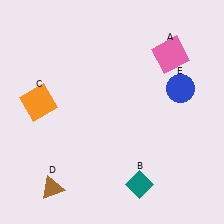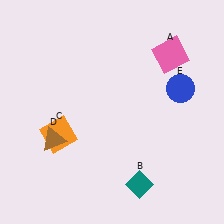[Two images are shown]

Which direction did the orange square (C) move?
The orange square (C) moved down.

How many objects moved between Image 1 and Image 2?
2 objects moved between the two images.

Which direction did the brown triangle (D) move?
The brown triangle (D) moved up.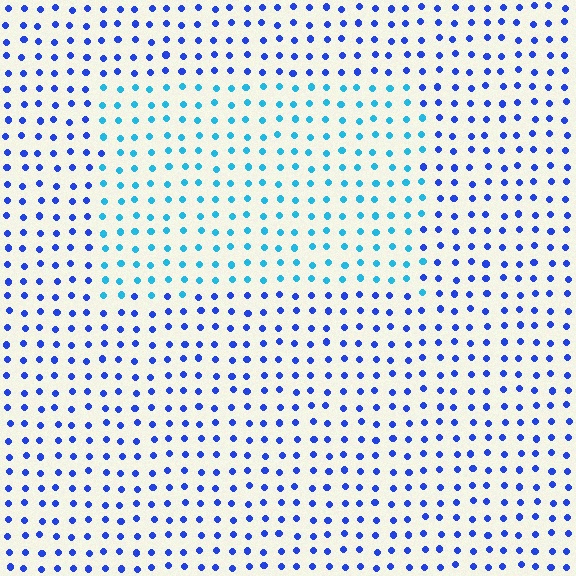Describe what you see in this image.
The image is filled with small blue elements in a uniform arrangement. A rectangle-shaped region is visible where the elements are tinted to a slightly different hue, forming a subtle color boundary.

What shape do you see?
I see a rectangle.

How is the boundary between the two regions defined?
The boundary is defined purely by a slight shift in hue (about 38 degrees). Spacing, size, and orientation are identical on both sides.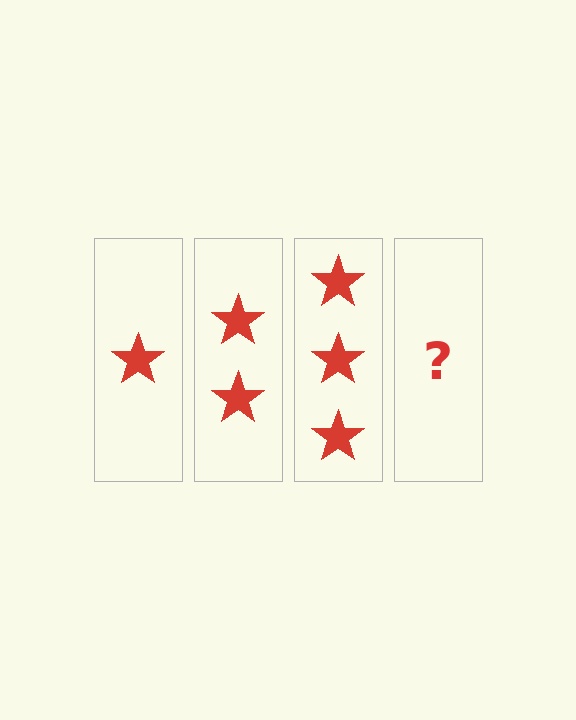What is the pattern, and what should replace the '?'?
The pattern is that each step adds one more star. The '?' should be 4 stars.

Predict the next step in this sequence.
The next step is 4 stars.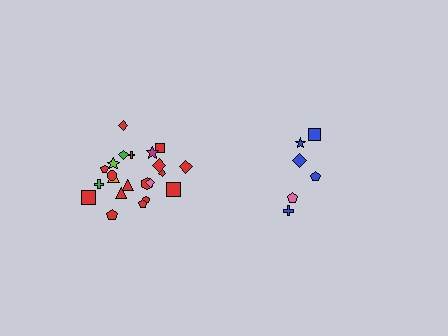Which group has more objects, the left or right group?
The left group.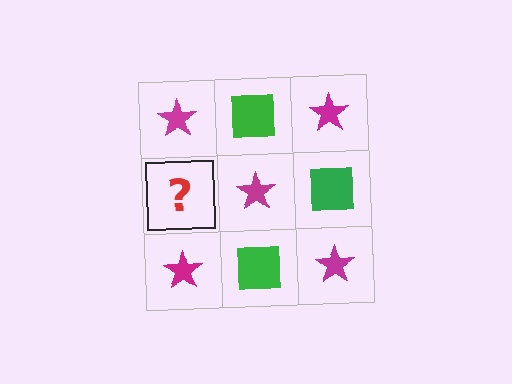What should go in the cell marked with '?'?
The missing cell should contain a green square.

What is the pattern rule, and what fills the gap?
The rule is that it alternates magenta star and green square in a checkerboard pattern. The gap should be filled with a green square.